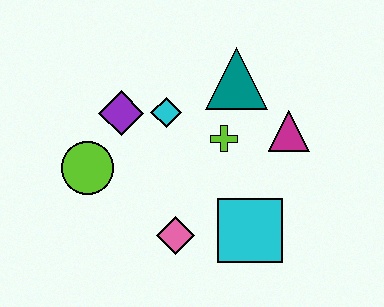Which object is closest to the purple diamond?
The cyan diamond is closest to the purple diamond.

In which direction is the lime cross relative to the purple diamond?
The lime cross is to the right of the purple diamond.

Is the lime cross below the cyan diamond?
Yes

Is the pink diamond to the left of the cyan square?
Yes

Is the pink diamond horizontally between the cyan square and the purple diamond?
Yes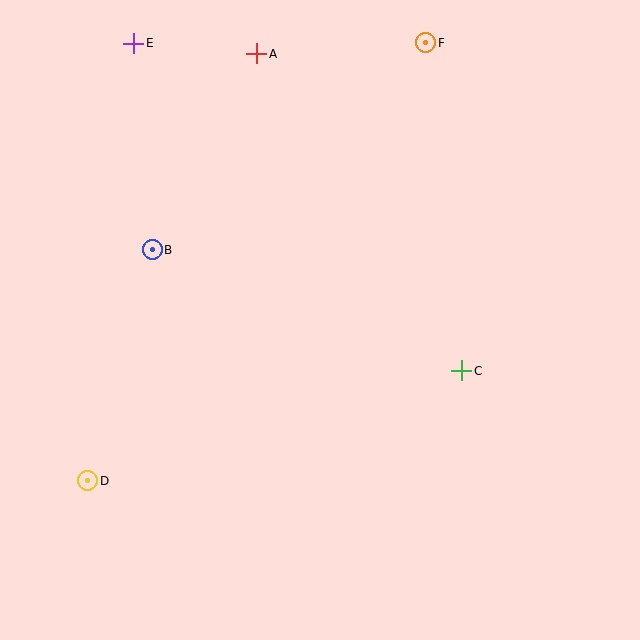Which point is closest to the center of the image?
Point C at (462, 371) is closest to the center.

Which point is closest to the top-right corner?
Point F is closest to the top-right corner.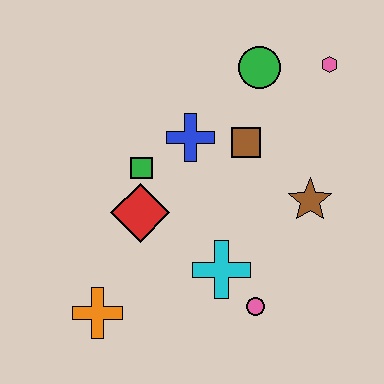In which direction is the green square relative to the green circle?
The green square is to the left of the green circle.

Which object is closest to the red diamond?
The green square is closest to the red diamond.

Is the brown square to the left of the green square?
No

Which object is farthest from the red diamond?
The pink hexagon is farthest from the red diamond.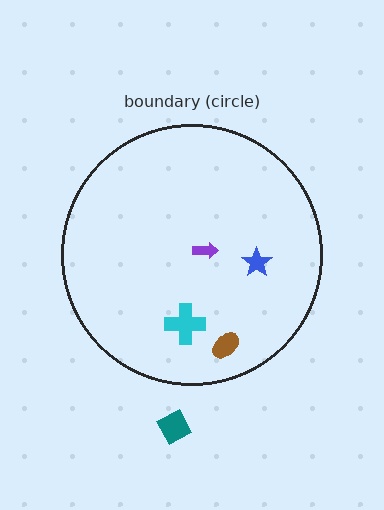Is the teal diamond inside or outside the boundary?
Outside.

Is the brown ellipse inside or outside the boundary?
Inside.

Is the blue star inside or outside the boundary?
Inside.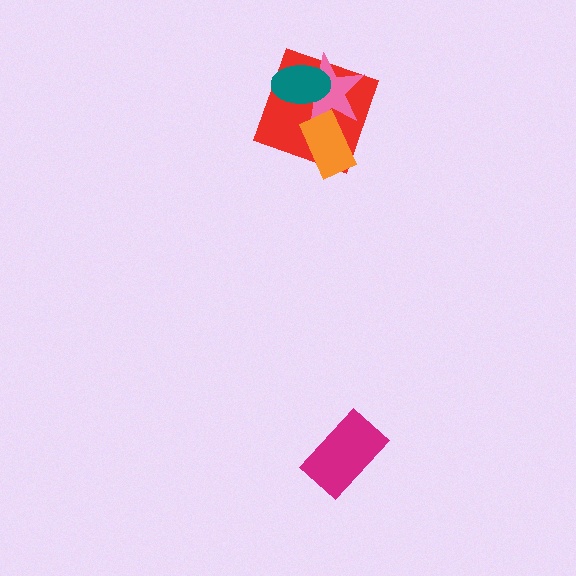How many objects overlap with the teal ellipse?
2 objects overlap with the teal ellipse.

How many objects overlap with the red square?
3 objects overlap with the red square.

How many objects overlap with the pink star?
3 objects overlap with the pink star.